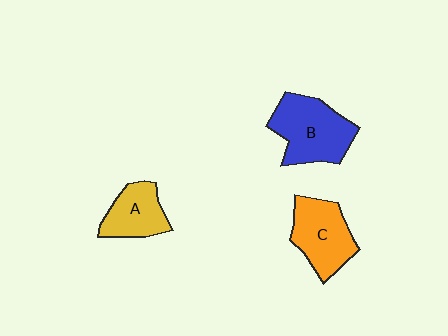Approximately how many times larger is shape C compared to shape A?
Approximately 1.3 times.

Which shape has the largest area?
Shape B (blue).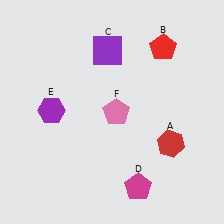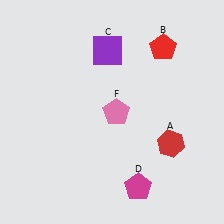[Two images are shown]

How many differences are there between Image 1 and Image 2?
There is 1 difference between the two images.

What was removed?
The purple hexagon (E) was removed in Image 2.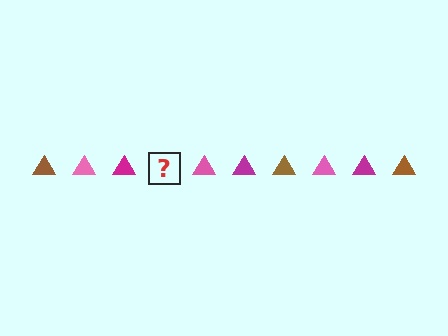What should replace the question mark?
The question mark should be replaced with a brown triangle.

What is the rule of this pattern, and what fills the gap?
The rule is that the pattern cycles through brown, pink, magenta triangles. The gap should be filled with a brown triangle.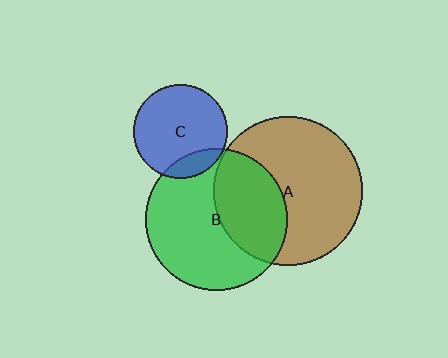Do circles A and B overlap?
Yes.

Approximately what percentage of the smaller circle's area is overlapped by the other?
Approximately 40%.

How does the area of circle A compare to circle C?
Approximately 2.5 times.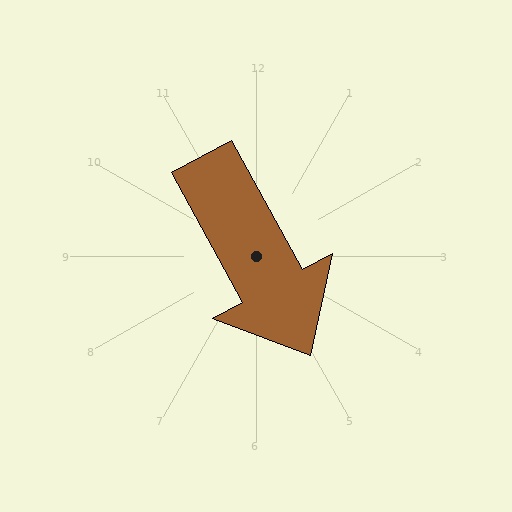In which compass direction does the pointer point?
Southeast.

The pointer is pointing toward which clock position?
Roughly 5 o'clock.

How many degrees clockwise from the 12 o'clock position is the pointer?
Approximately 151 degrees.